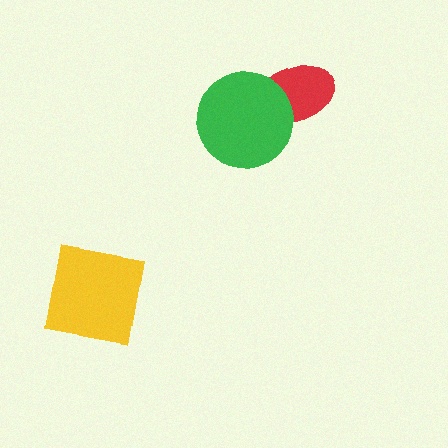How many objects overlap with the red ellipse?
1 object overlaps with the red ellipse.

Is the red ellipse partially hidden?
Yes, it is partially covered by another shape.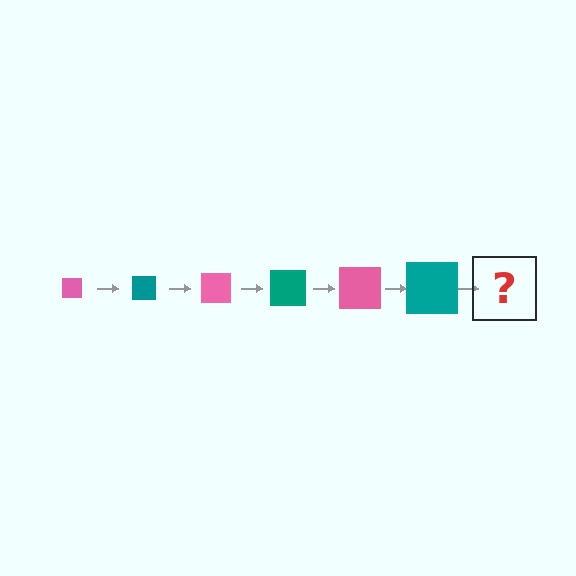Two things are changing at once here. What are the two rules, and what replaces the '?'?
The two rules are that the square grows larger each step and the color cycles through pink and teal. The '?' should be a pink square, larger than the previous one.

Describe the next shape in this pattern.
It should be a pink square, larger than the previous one.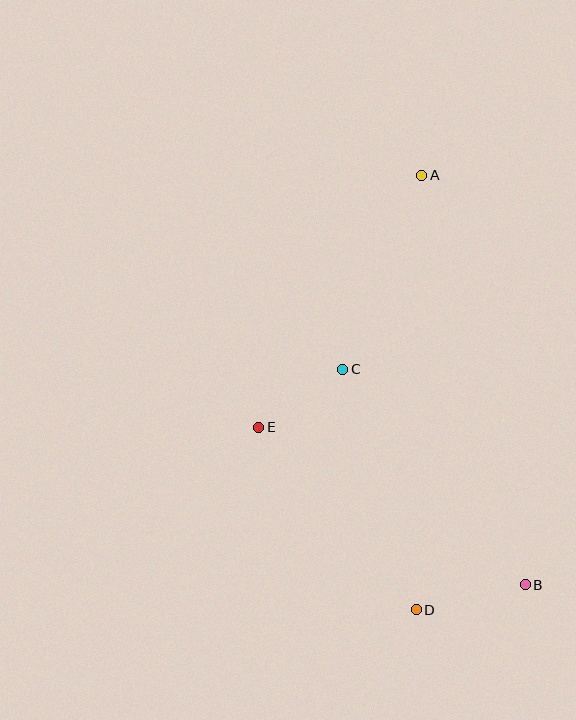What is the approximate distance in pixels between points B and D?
The distance between B and D is approximately 112 pixels.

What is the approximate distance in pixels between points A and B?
The distance between A and B is approximately 422 pixels.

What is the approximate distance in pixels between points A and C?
The distance between A and C is approximately 209 pixels.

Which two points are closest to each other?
Points C and E are closest to each other.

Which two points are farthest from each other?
Points A and D are farthest from each other.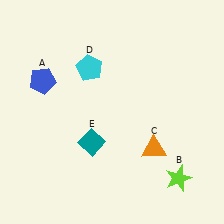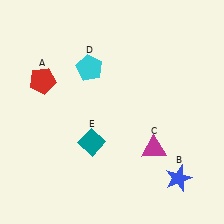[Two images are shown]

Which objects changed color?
A changed from blue to red. B changed from lime to blue. C changed from orange to magenta.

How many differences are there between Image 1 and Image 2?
There are 3 differences between the two images.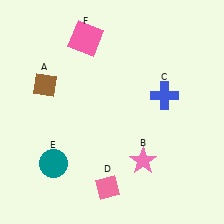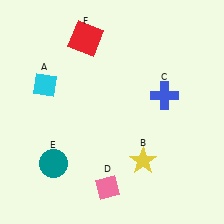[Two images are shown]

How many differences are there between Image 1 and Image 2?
There are 3 differences between the two images.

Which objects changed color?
A changed from brown to cyan. B changed from pink to yellow. F changed from pink to red.